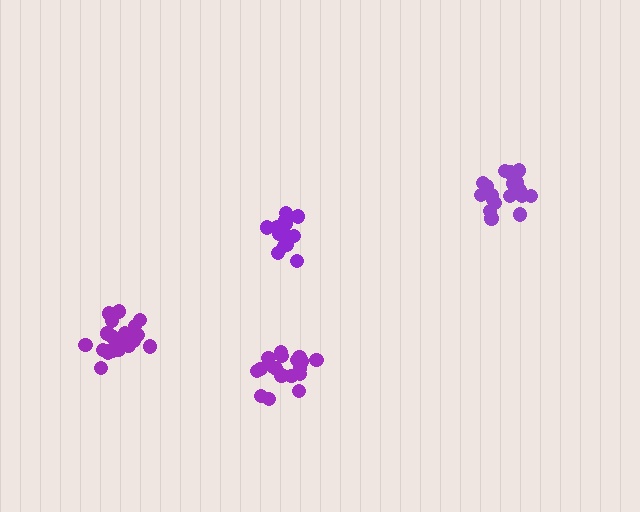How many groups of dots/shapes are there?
There are 4 groups.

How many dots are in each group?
Group 1: 18 dots, Group 2: 20 dots, Group 3: 20 dots, Group 4: 14 dots (72 total).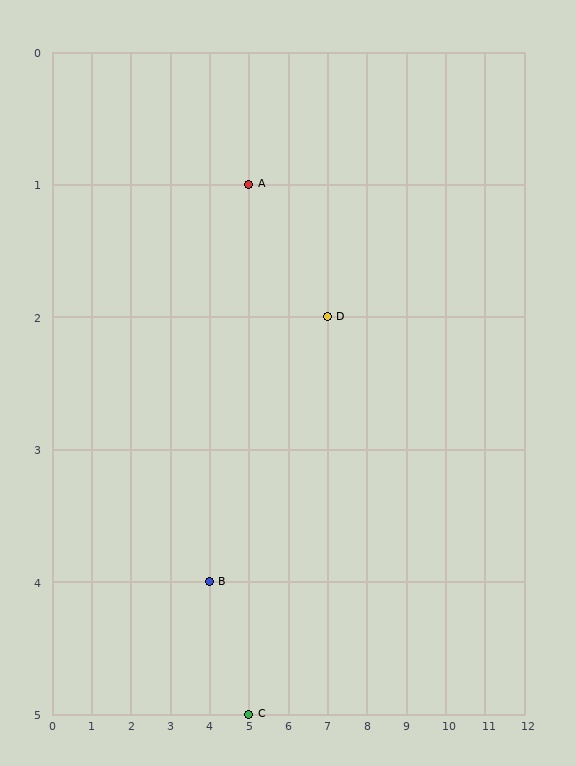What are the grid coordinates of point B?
Point B is at grid coordinates (4, 4).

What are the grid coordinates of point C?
Point C is at grid coordinates (5, 5).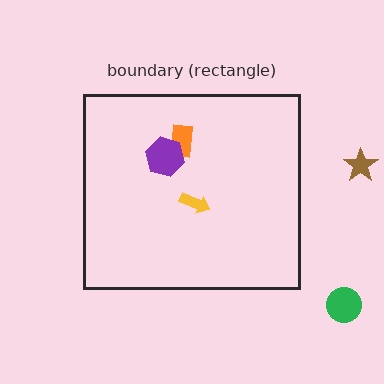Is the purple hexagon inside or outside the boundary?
Inside.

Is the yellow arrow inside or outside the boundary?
Inside.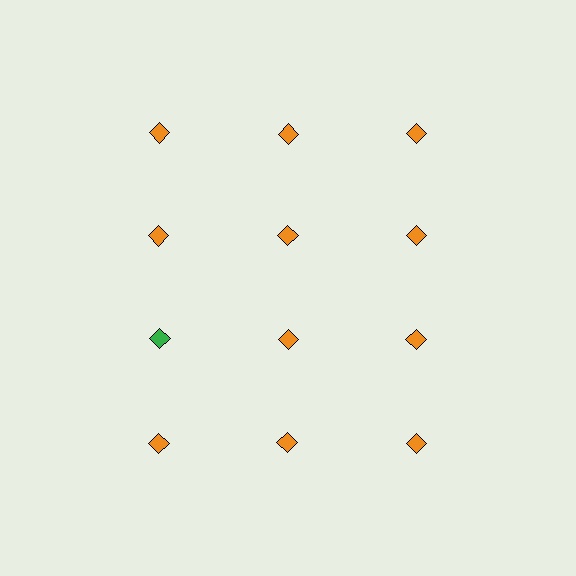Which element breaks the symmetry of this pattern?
The green diamond in the third row, leftmost column breaks the symmetry. All other shapes are orange diamonds.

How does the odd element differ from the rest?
It has a different color: green instead of orange.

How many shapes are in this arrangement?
There are 12 shapes arranged in a grid pattern.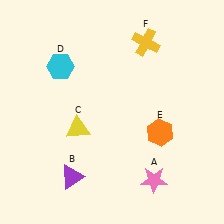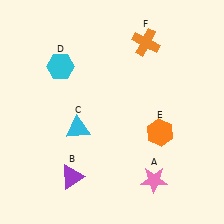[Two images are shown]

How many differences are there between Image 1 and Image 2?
There are 2 differences between the two images.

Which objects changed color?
C changed from yellow to cyan. F changed from yellow to orange.